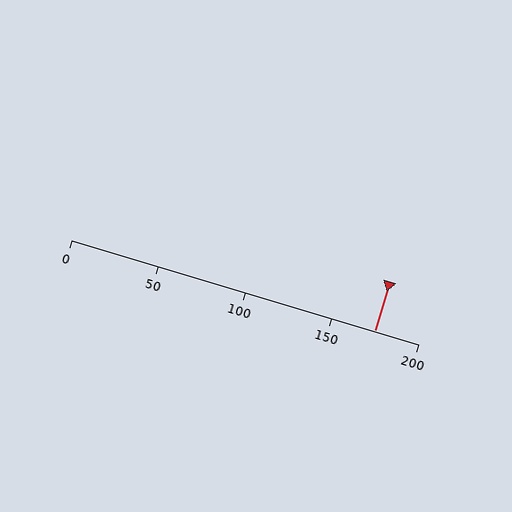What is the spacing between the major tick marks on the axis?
The major ticks are spaced 50 apart.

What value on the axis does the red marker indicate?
The marker indicates approximately 175.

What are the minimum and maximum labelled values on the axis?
The axis runs from 0 to 200.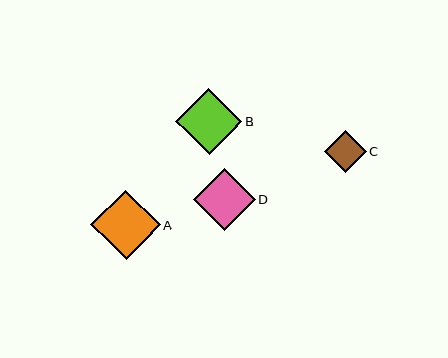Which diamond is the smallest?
Diamond C is the smallest with a size of approximately 42 pixels.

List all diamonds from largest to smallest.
From largest to smallest: A, B, D, C.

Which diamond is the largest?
Diamond A is the largest with a size of approximately 70 pixels.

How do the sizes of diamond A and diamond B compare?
Diamond A and diamond B are approximately the same size.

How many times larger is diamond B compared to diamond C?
Diamond B is approximately 1.6 times the size of diamond C.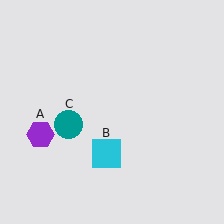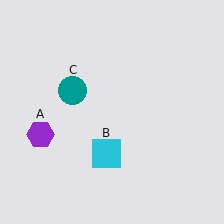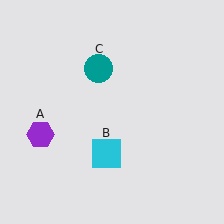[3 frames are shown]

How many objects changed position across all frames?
1 object changed position: teal circle (object C).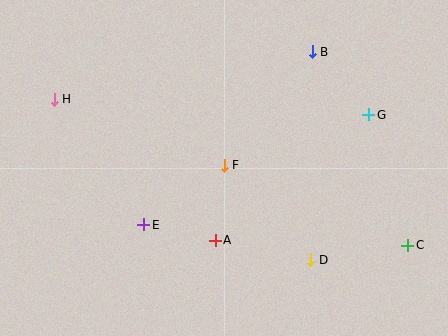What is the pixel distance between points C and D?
The distance between C and D is 98 pixels.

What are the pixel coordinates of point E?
Point E is at (144, 225).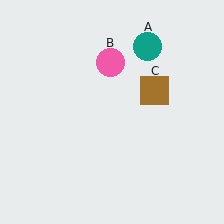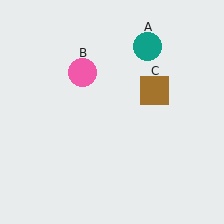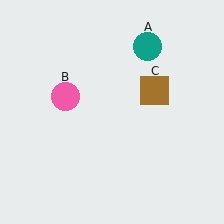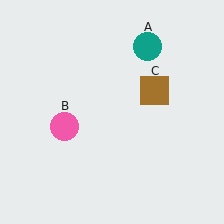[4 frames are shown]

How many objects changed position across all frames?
1 object changed position: pink circle (object B).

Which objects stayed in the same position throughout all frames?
Teal circle (object A) and brown square (object C) remained stationary.